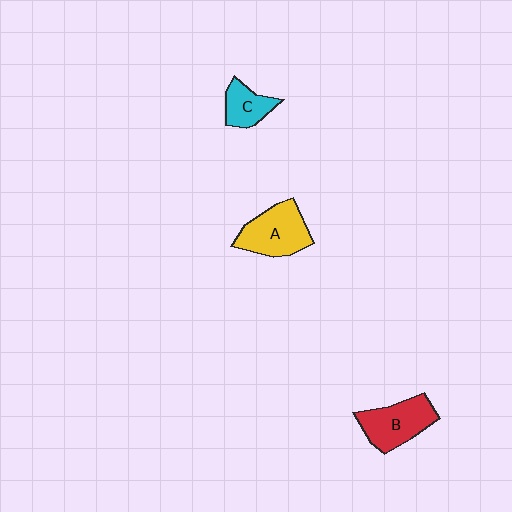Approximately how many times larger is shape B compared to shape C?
Approximately 1.6 times.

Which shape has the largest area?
Shape A (yellow).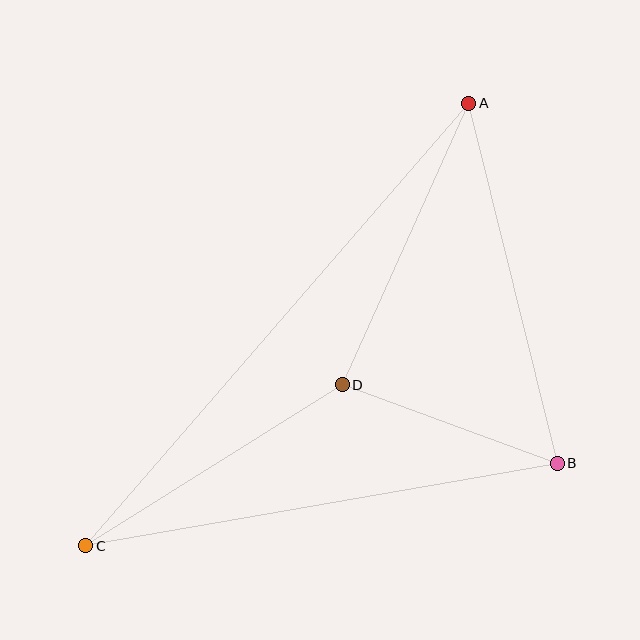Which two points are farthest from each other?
Points A and C are farthest from each other.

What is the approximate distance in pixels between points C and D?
The distance between C and D is approximately 303 pixels.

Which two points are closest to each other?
Points B and D are closest to each other.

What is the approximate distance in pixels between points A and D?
The distance between A and D is approximately 309 pixels.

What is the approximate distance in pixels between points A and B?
The distance between A and B is approximately 371 pixels.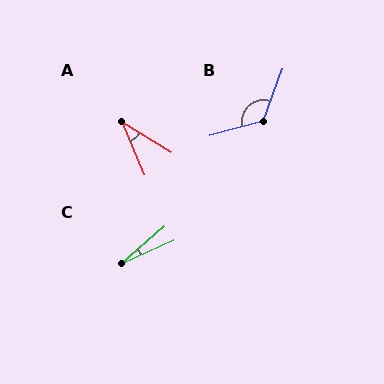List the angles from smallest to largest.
C (16°), A (35°), B (126°).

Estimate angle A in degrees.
Approximately 35 degrees.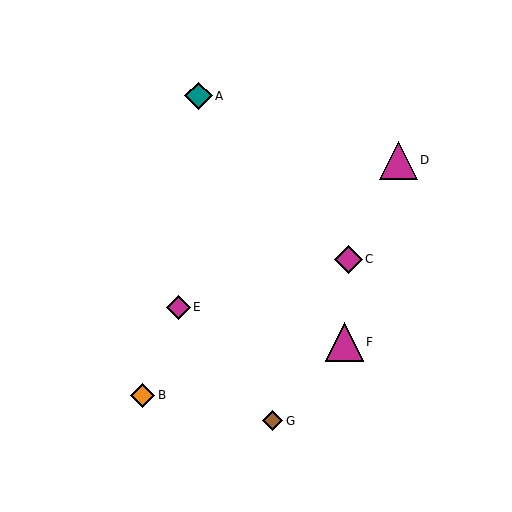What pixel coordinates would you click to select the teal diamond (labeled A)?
Click at (199, 96) to select the teal diamond A.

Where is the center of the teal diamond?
The center of the teal diamond is at (199, 96).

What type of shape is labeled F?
Shape F is a magenta triangle.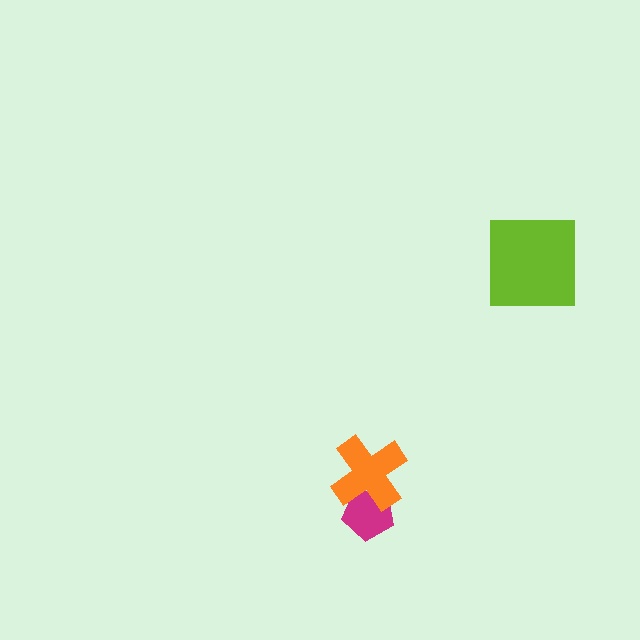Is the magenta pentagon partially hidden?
Yes, it is partially covered by another shape.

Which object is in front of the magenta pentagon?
The orange cross is in front of the magenta pentagon.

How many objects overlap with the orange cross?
1 object overlaps with the orange cross.